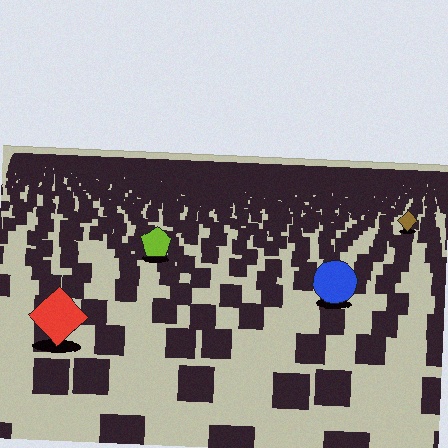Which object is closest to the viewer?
The red diamond is closest. The texture marks near it are larger and more spread out.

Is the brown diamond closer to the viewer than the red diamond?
No. The red diamond is closer — you can tell from the texture gradient: the ground texture is coarser near it.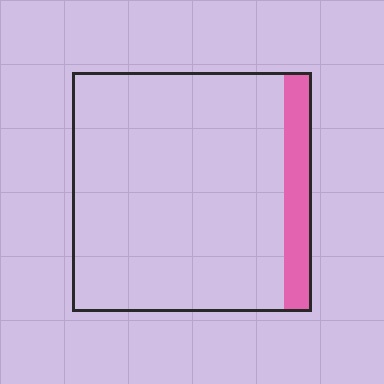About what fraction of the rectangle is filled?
About one eighth (1/8).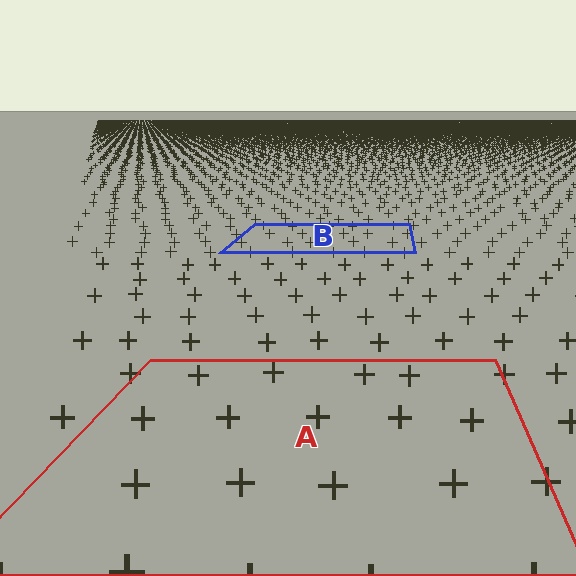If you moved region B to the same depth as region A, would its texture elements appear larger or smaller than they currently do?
They would appear larger. At a closer depth, the same texture elements are projected at a bigger on-screen size.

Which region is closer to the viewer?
Region A is closer. The texture elements there are larger and more spread out.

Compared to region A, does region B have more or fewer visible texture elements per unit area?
Region B has more texture elements per unit area — they are packed more densely because it is farther away.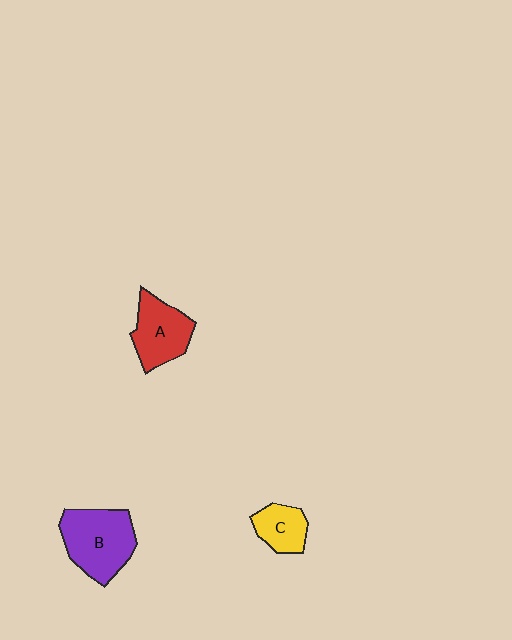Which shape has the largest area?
Shape B (purple).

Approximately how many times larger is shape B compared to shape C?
Approximately 2.0 times.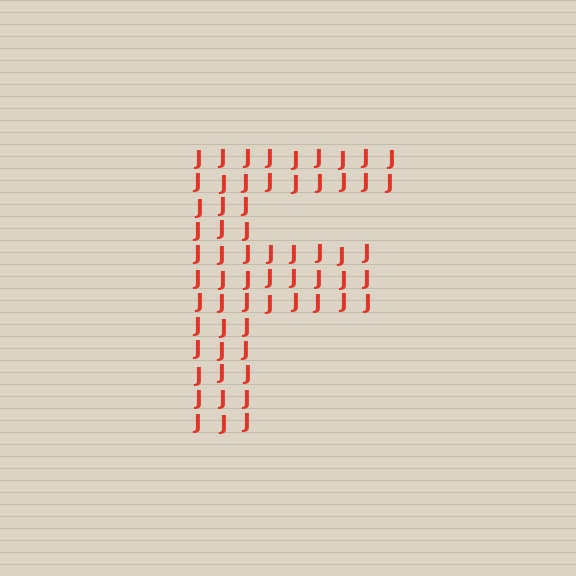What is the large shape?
The large shape is the letter F.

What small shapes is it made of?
It is made of small letter J's.